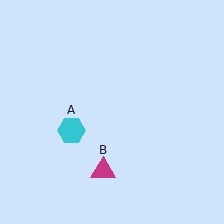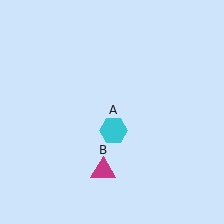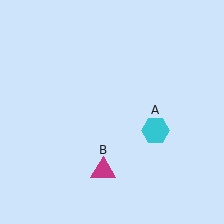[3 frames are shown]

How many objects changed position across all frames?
1 object changed position: cyan hexagon (object A).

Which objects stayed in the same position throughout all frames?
Magenta triangle (object B) remained stationary.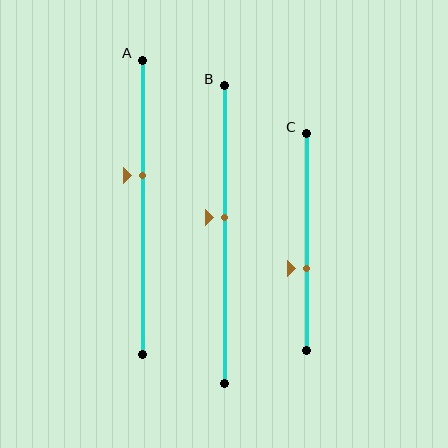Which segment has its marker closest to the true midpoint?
Segment B has its marker closest to the true midpoint.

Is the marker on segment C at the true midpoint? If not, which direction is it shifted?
No, the marker on segment C is shifted downward by about 12% of the segment length.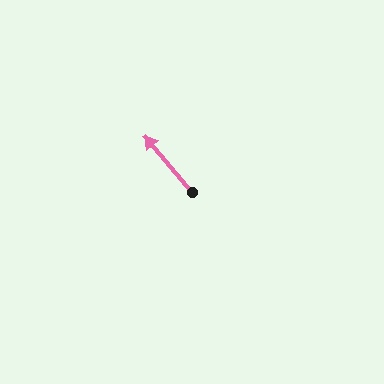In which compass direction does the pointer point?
Northwest.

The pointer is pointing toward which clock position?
Roughly 11 o'clock.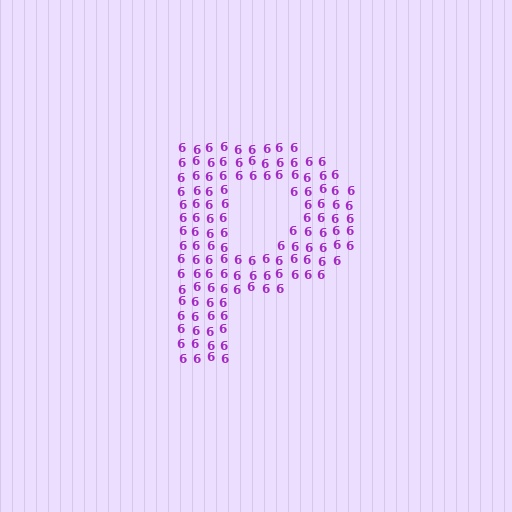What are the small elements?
The small elements are digit 6's.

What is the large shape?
The large shape is the letter P.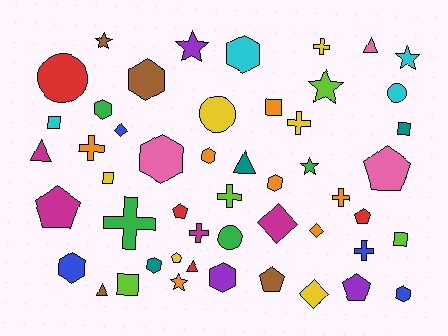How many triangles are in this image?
There are 5 triangles.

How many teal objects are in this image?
There are 3 teal objects.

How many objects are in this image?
There are 50 objects.